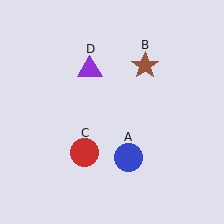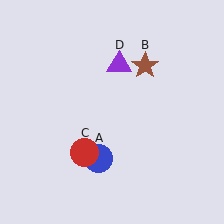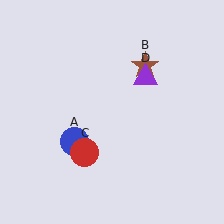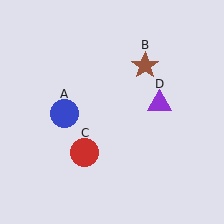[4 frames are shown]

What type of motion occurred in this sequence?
The blue circle (object A), purple triangle (object D) rotated clockwise around the center of the scene.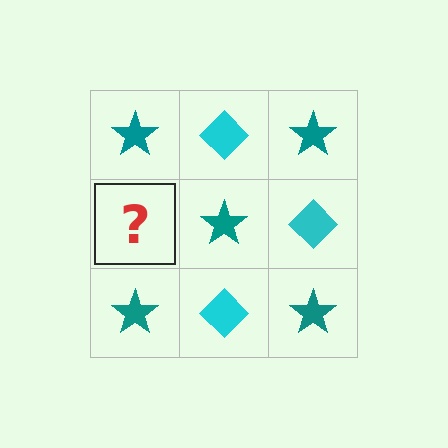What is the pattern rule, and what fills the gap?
The rule is that it alternates teal star and cyan diamond in a checkerboard pattern. The gap should be filled with a cyan diamond.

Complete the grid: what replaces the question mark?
The question mark should be replaced with a cyan diamond.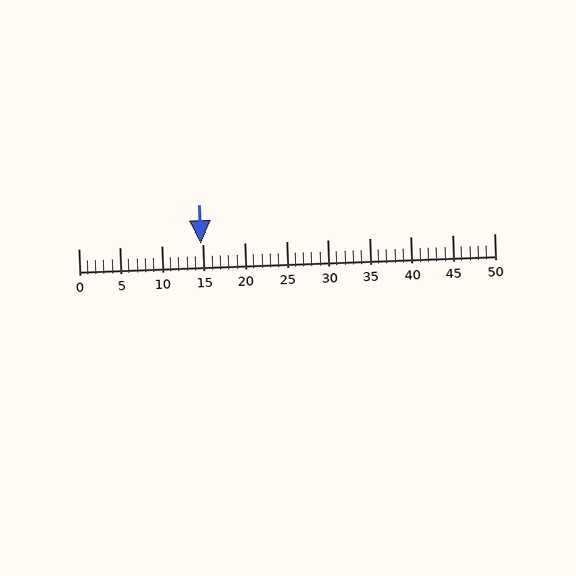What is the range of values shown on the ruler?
The ruler shows values from 0 to 50.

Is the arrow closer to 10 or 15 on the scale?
The arrow is closer to 15.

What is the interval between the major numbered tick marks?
The major tick marks are spaced 5 units apart.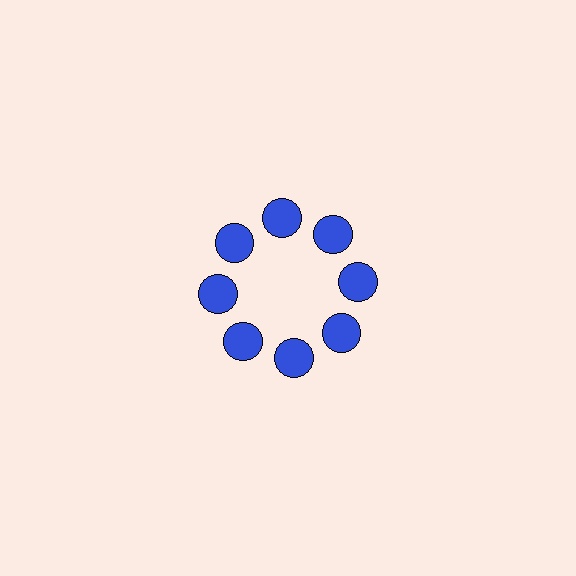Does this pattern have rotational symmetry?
Yes, this pattern has 8-fold rotational symmetry. It looks the same after rotating 45 degrees around the center.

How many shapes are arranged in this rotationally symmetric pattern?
There are 8 shapes, arranged in 8 groups of 1.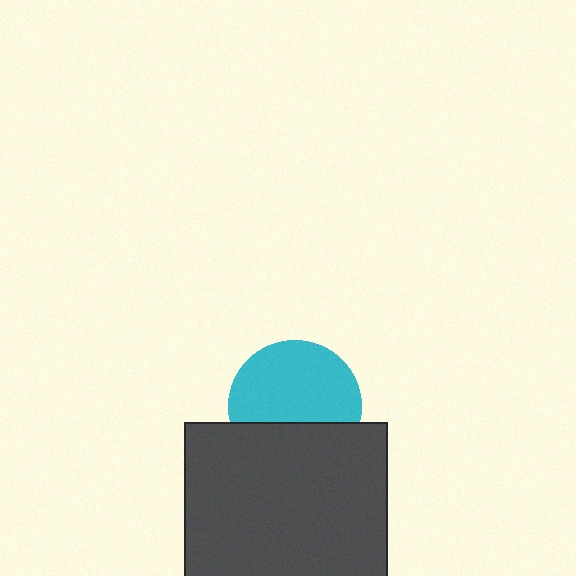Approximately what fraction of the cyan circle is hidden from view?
Roughly 36% of the cyan circle is hidden behind the dark gray square.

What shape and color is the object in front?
The object in front is a dark gray square.